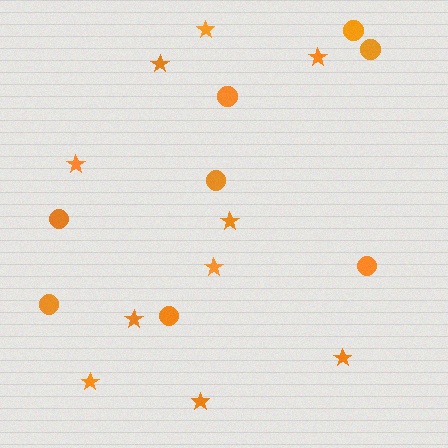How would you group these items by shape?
There are 2 groups: one group of circles (8) and one group of stars (10).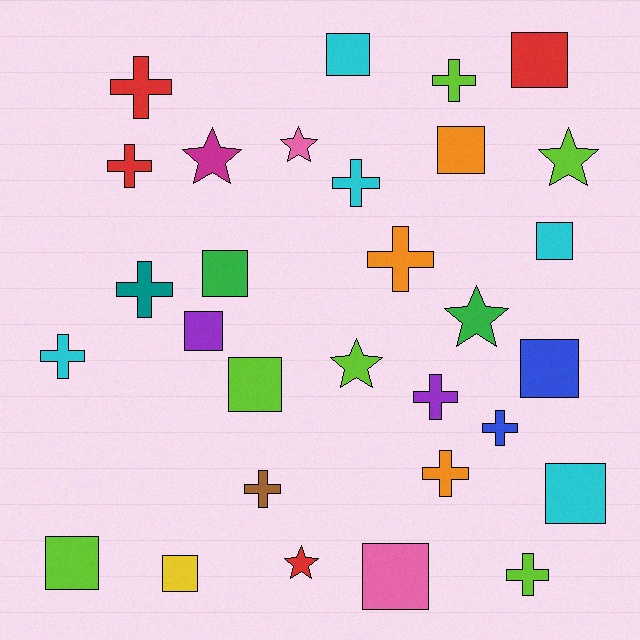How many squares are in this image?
There are 12 squares.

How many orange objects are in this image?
There are 3 orange objects.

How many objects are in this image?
There are 30 objects.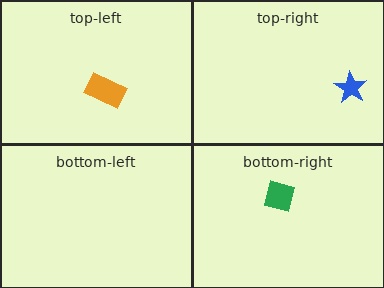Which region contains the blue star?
The top-right region.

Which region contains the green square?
The bottom-right region.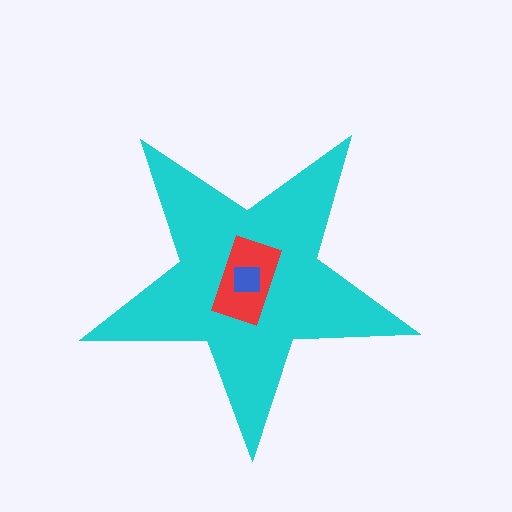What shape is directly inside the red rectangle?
The blue square.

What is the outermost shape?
The cyan star.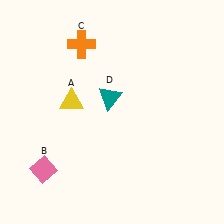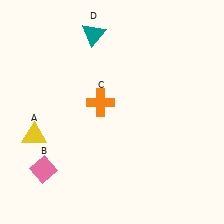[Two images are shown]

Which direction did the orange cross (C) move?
The orange cross (C) moved down.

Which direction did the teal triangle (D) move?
The teal triangle (D) moved up.